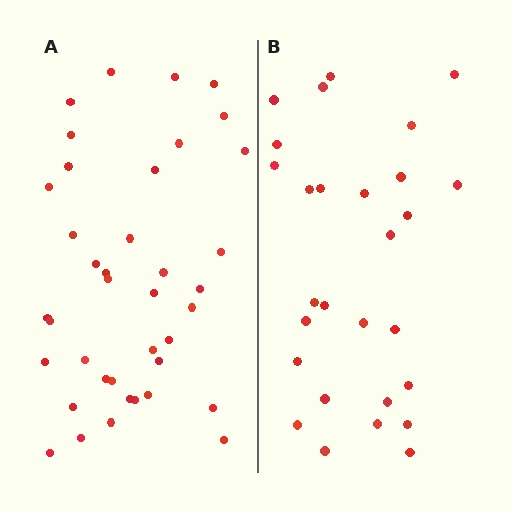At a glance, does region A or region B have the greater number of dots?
Region A (the left region) has more dots.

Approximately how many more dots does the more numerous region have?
Region A has roughly 12 or so more dots than region B.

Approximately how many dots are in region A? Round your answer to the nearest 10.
About 40 dots. (The exact count is 39, which rounds to 40.)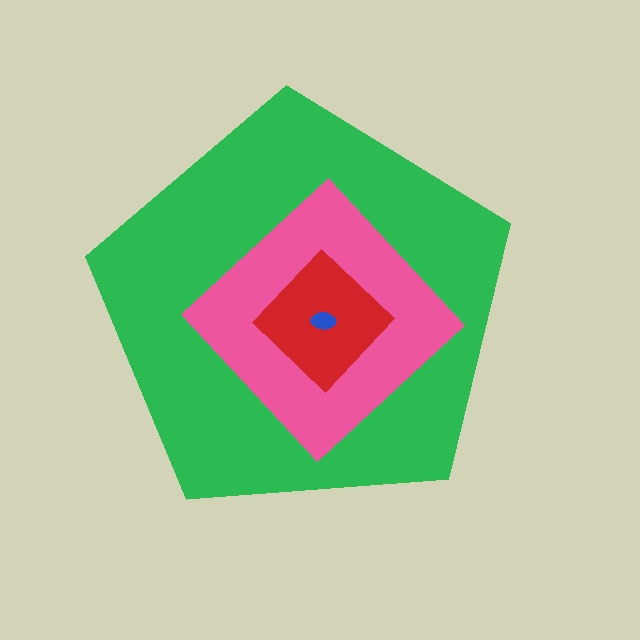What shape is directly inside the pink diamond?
The red diamond.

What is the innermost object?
The blue ellipse.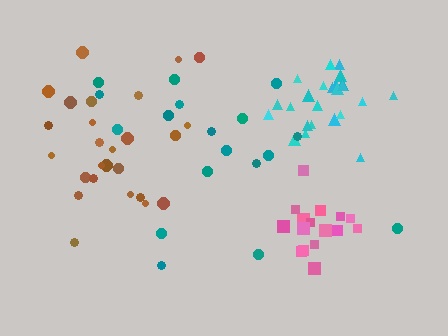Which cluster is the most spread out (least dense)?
Teal.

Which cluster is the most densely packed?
Cyan.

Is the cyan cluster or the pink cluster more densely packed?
Cyan.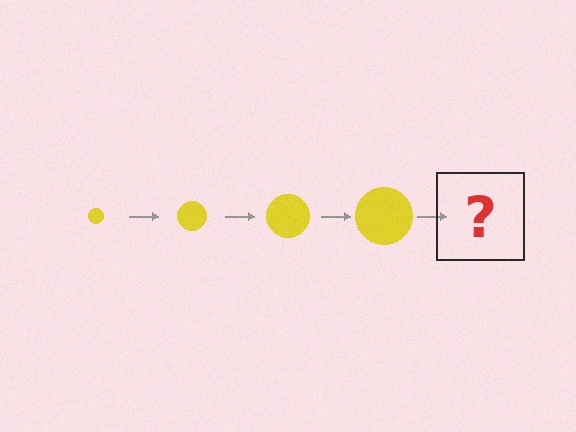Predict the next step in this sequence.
The next step is a yellow circle, larger than the previous one.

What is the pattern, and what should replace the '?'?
The pattern is that the circle gets progressively larger each step. The '?' should be a yellow circle, larger than the previous one.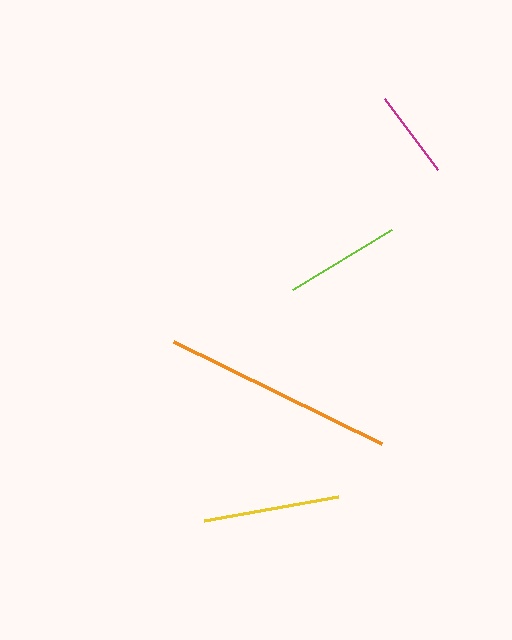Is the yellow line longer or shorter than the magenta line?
The yellow line is longer than the magenta line.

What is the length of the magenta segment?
The magenta segment is approximately 89 pixels long.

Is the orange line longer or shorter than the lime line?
The orange line is longer than the lime line.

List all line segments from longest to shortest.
From longest to shortest: orange, yellow, lime, magenta.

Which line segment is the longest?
The orange line is the longest at approximately 232 pixels.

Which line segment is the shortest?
The magenta line is the shortest at approximately 89 pixels.